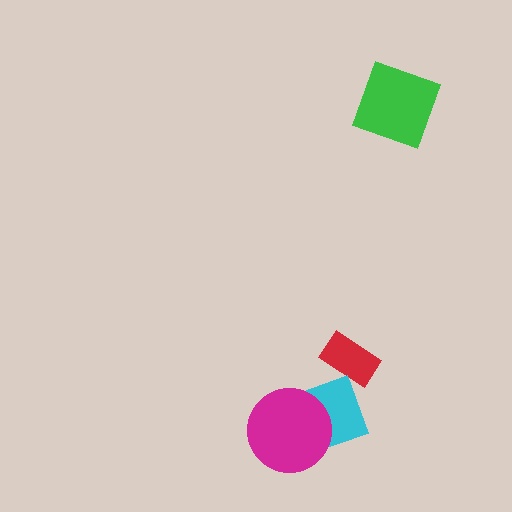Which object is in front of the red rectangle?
The cyan diamond is in front of the red rectangle.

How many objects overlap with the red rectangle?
1 object overlaps with the red rectangle.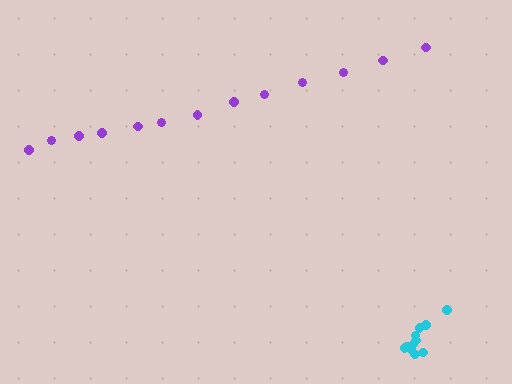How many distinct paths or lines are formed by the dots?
There are 2 distinct paths.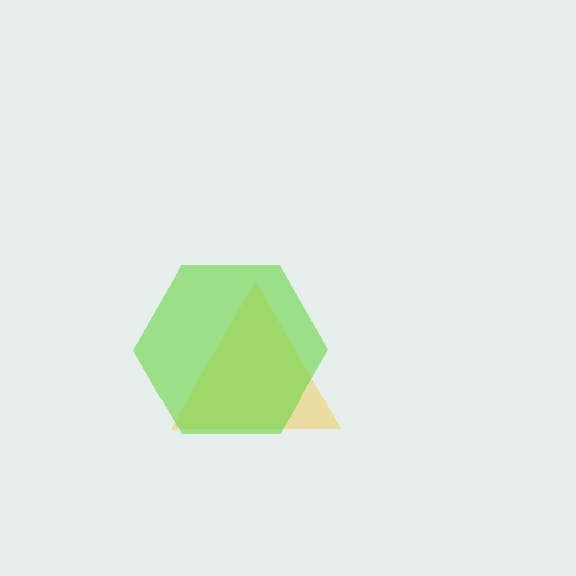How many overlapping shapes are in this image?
There are 2 overlapping shapes in the image.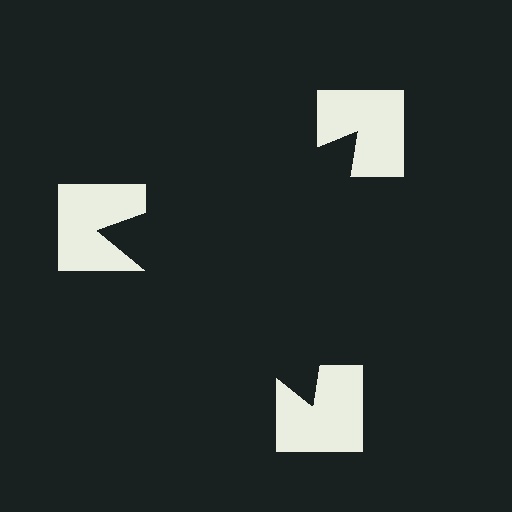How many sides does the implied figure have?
3 sides.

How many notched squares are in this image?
There are 3 — one at each vertex of the illusory triangle.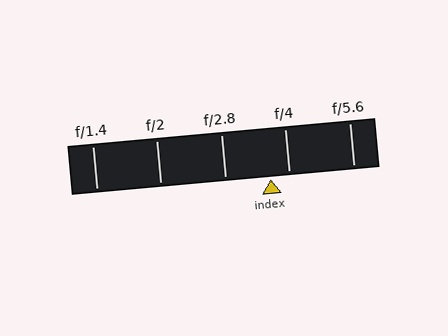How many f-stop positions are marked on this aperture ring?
There are 5 f-stop positions marked.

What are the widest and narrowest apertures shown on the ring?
The widest aperture shown is f/1.4 and the narrowest is f/5.6.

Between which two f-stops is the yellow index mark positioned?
The index mark is between f/2.8 and f/4.